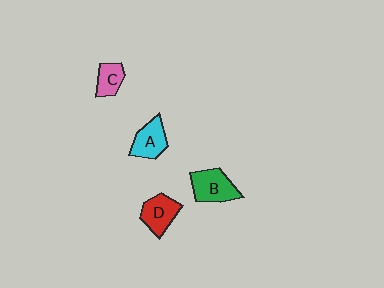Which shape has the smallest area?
Shape C (pink).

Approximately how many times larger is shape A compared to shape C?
Approximately 1.4 times.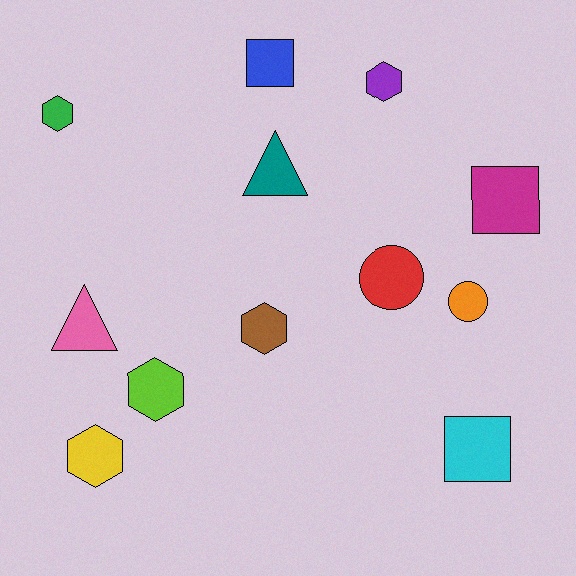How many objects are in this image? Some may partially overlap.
There are 12 objects.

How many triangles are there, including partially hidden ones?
There are 2 triangles.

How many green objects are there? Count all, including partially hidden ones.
There is 1 green object.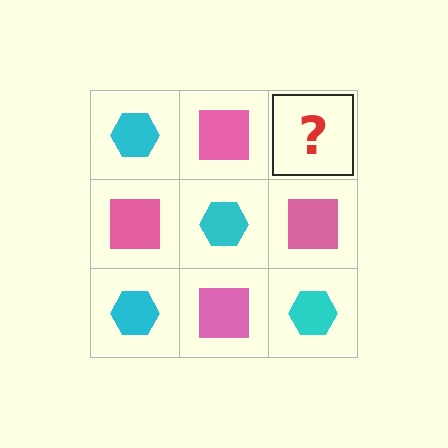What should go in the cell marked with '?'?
The missing cell should contain a cyan hexagon.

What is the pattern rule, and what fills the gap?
The rule is that it alternates cyan hexagon and pink square in a checkerboard pattern. The gap should be filled with a cyan hexagon.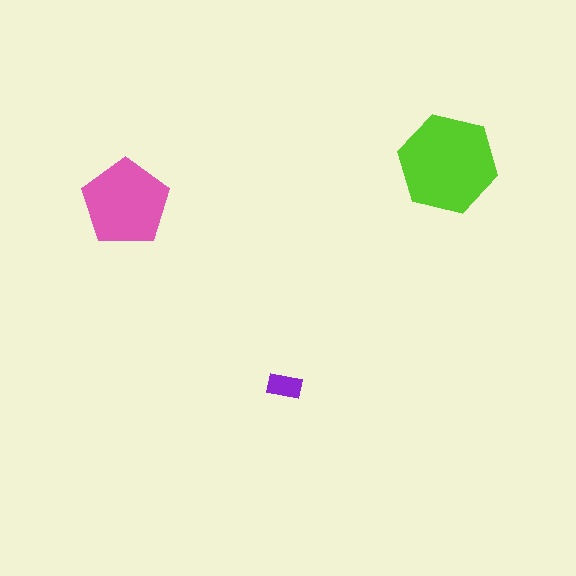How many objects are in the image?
There are 3 objects in the image.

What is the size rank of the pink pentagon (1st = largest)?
2nd.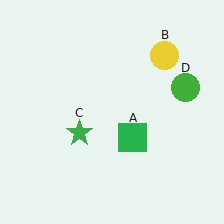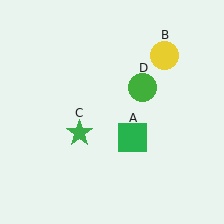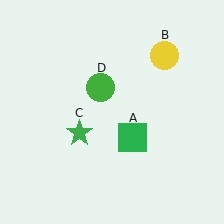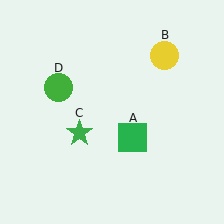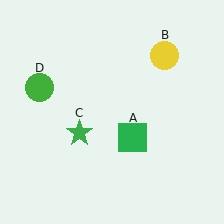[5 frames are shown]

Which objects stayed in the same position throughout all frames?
Green square (object A) and yellow circle (object B) and green star (object C) remained stationary.